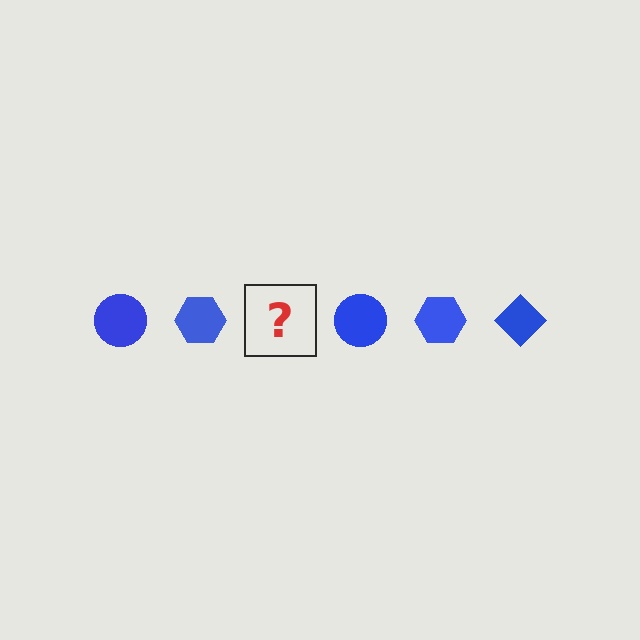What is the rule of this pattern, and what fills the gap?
The rule is that the pattern cycles through circle, hexagon, diamond shapes in blue. The gap should be filled with a blue diamond.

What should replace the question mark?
The question mark should be replaced with a blue diamond.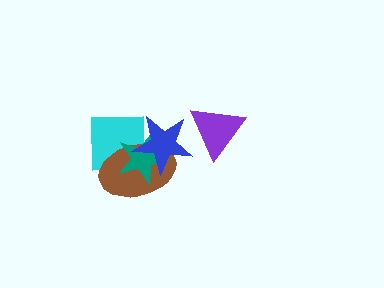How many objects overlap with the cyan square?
3 objects overlap with the cyan square.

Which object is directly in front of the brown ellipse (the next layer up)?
The teal star is directly in front of the brown ellipse.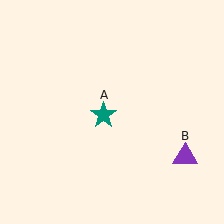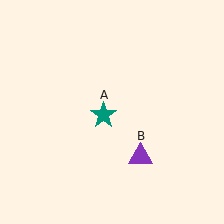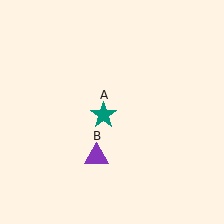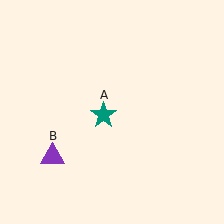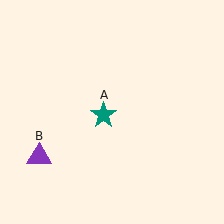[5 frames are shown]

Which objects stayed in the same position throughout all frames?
Teal star (object A) remained stationary.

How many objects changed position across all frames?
1 object changed position: purple triangle (object B).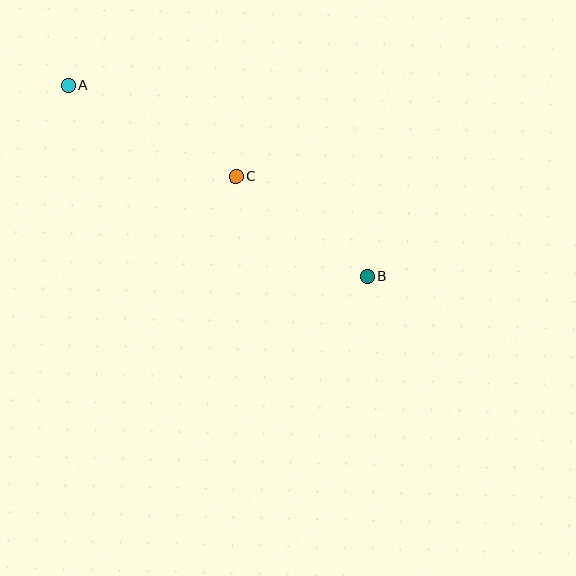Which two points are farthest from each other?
Points A and B are farthest from each other.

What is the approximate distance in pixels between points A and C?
The distance between A and C is approximately 191 pixels.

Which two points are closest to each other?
Points B and C are closest to each other.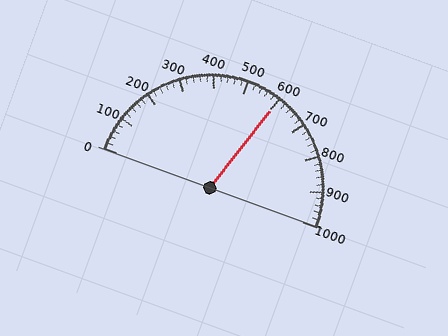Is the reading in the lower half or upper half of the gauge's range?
The reading is in the upper half of the range (0 to 1000).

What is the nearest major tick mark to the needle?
The nearest major tick mark is 600.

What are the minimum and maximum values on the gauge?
The gauge ranges from 0 to 1000.